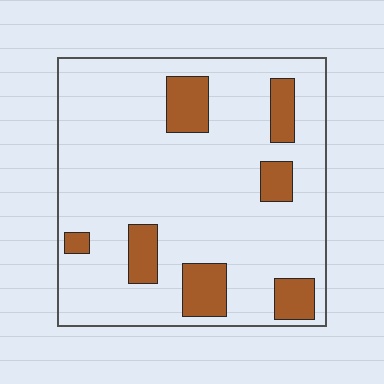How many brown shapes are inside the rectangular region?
7.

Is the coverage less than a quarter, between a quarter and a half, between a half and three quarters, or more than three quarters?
Less than a quarter.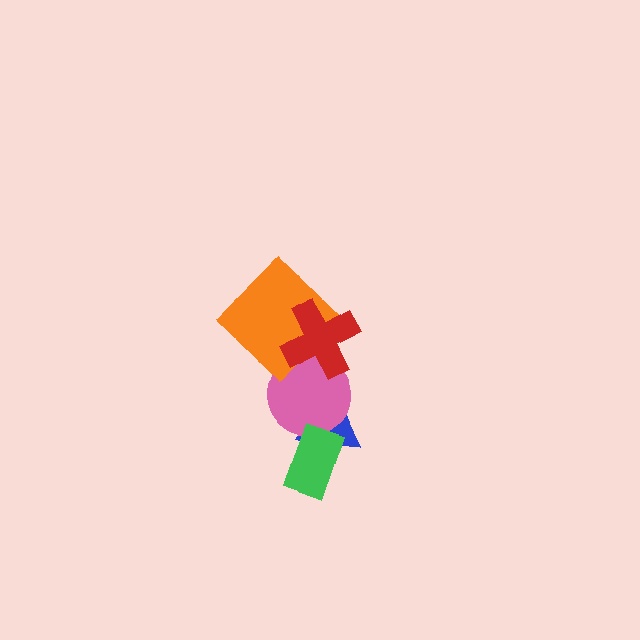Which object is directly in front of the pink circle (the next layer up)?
The green rectangle is directly in front of the pink circle.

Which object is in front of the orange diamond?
The red cross is in front of the orange diamond.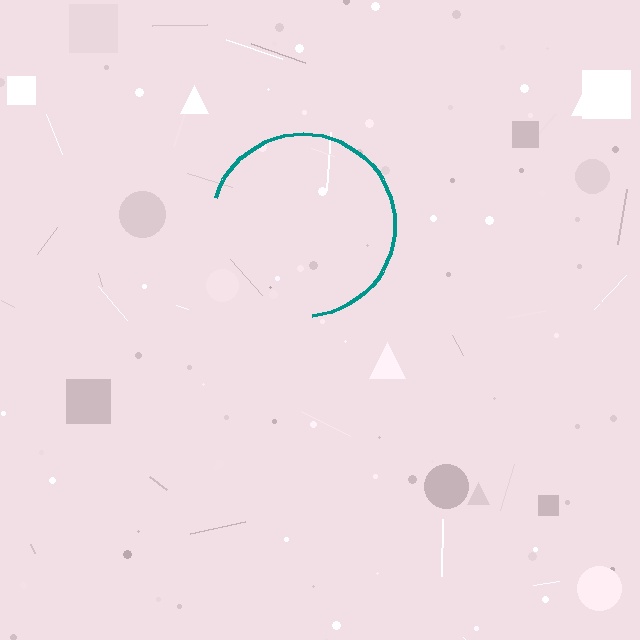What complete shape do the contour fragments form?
The contour fragments form a circle.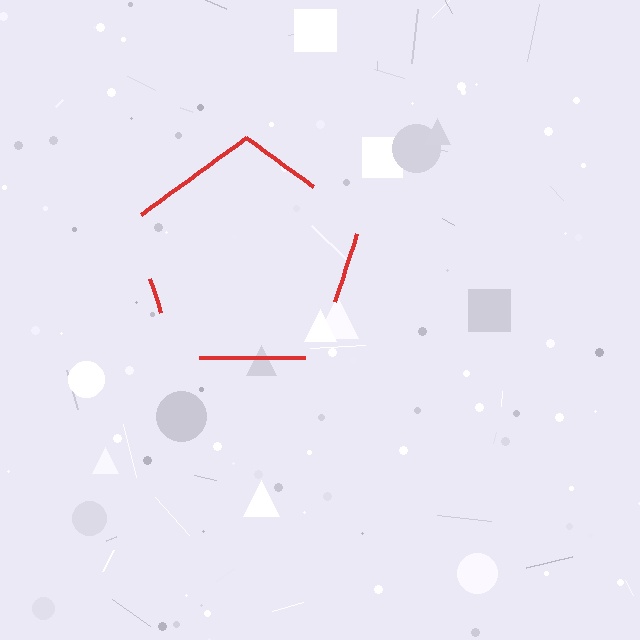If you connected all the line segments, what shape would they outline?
They would outline a pentagon.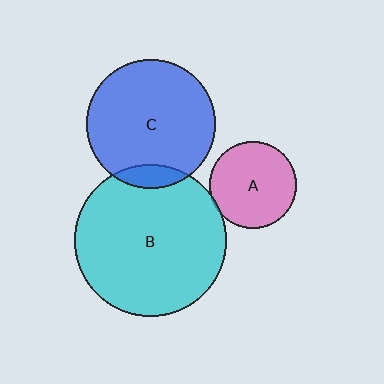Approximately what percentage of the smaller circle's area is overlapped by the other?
Approximately 5%.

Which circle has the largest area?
Circle B (cyan).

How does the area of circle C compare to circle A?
Approximately 2.2 times.